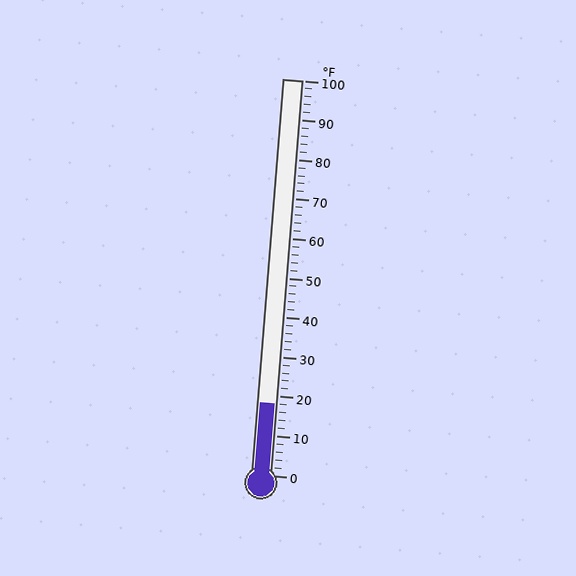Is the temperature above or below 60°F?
The temperature is below 60°F.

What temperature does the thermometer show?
The thermometer shows approximately 18°F.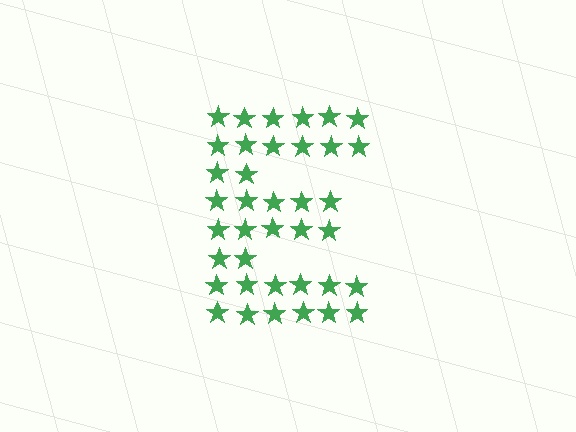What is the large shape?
The large shape is the letter E.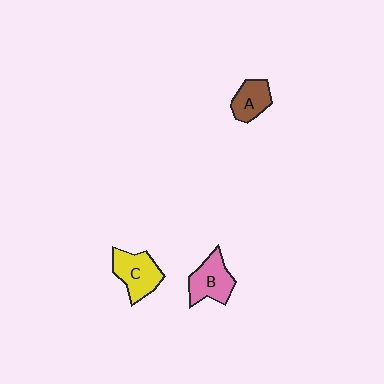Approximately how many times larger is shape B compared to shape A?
Approximately 1.3 times.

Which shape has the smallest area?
Shape A (brown).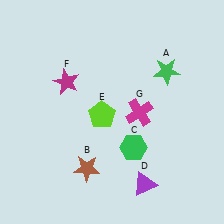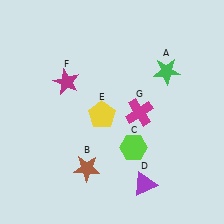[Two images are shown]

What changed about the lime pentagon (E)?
In Image 1, E is lime. In Image 2, it changed to yellow.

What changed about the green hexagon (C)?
In Image 1, C is green. In Image 2, it changed to lime.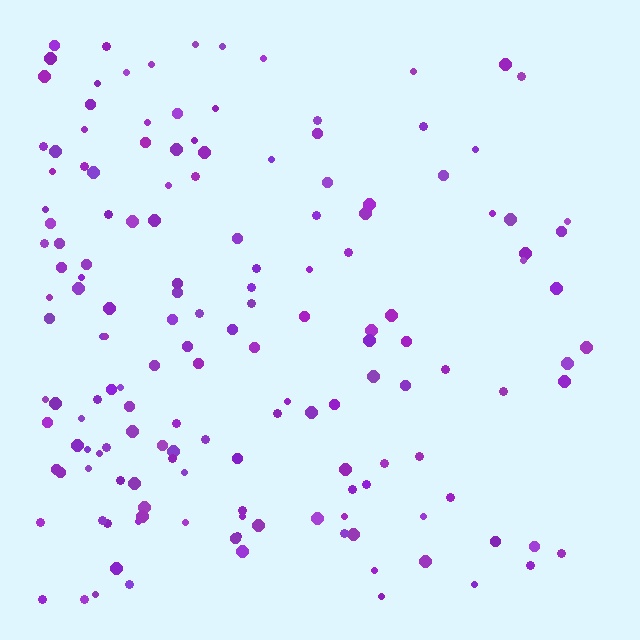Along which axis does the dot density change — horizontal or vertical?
Horizontal.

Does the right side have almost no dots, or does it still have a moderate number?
Still a moderate number, just noticeably fewer than the left.